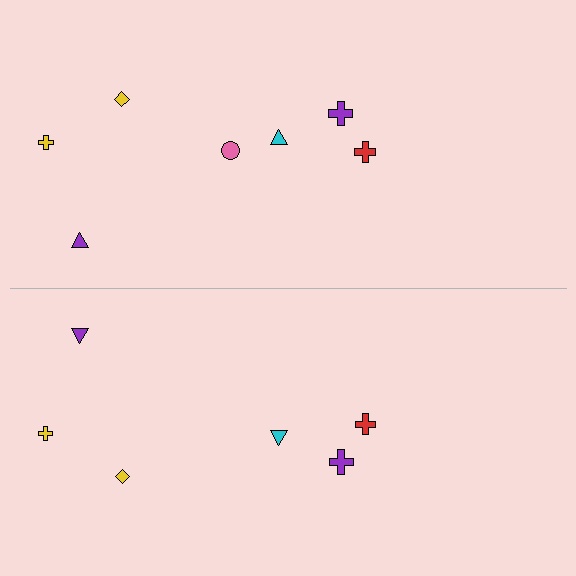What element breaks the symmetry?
A pink circle is missing from the bottom side.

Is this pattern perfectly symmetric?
No, the pattern is not perfectly symmetric. A pink circle is missing from the bottom side.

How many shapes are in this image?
There are 13 shapes in this image.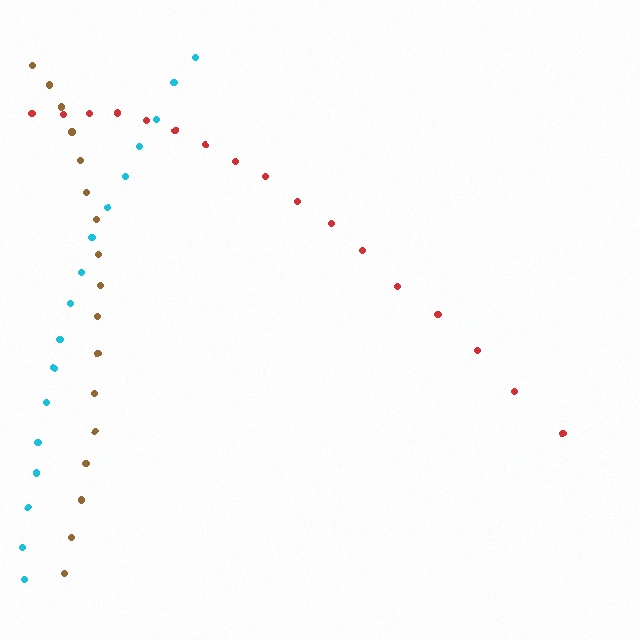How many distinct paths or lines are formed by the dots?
There are 3 distinct paths.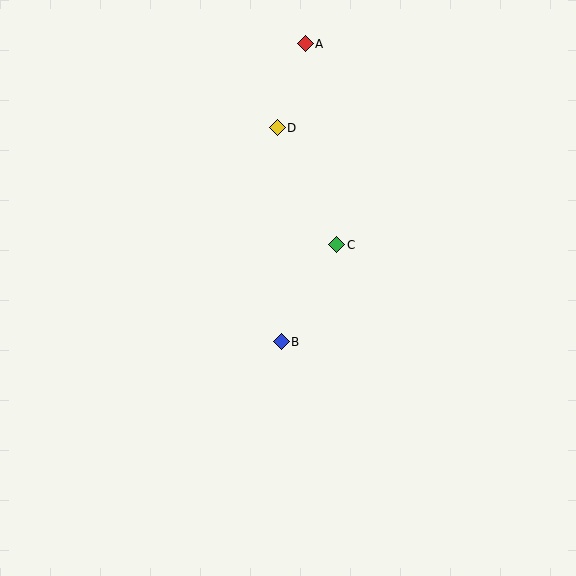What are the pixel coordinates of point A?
Point A is at (305, 44).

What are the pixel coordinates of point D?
Point D is at (277, 128).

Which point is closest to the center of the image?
Point B at (281, 342) is closest to the center.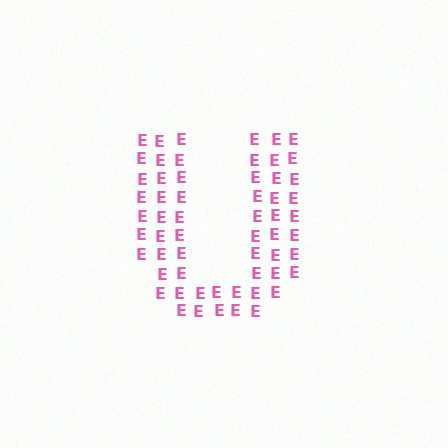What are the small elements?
The small elements are letter E's.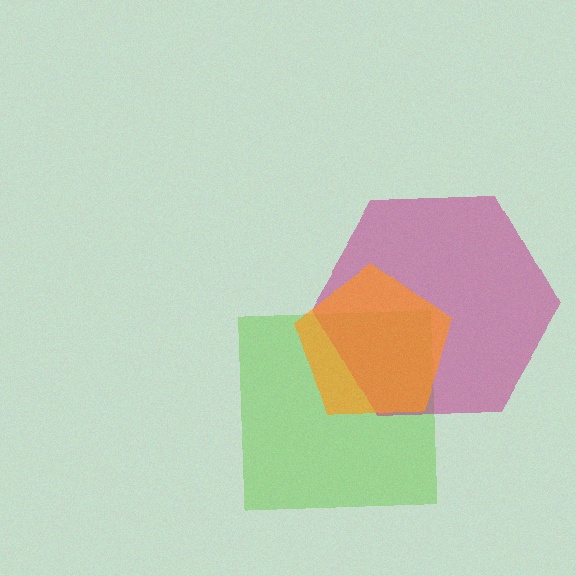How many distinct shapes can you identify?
There are 3 distinct shapes: a lime square, a magenta hexagon, an orange pentagon.